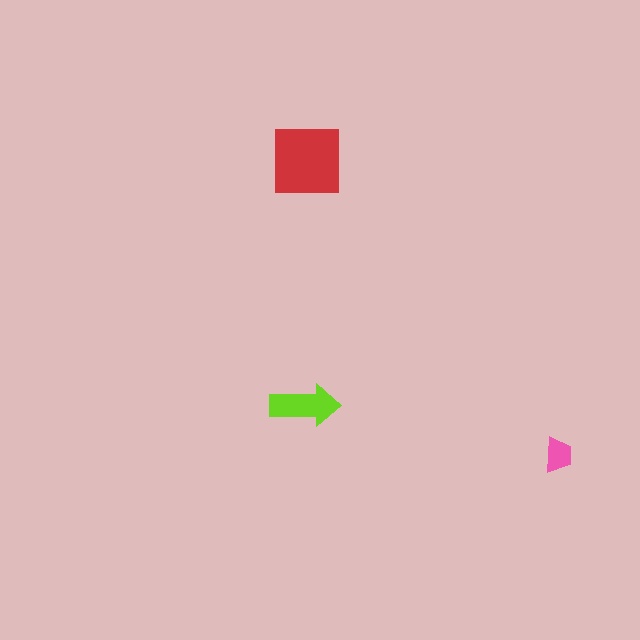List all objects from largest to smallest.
The red square, the lime arrow, the pink trapezoid.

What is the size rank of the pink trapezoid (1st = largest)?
3rd.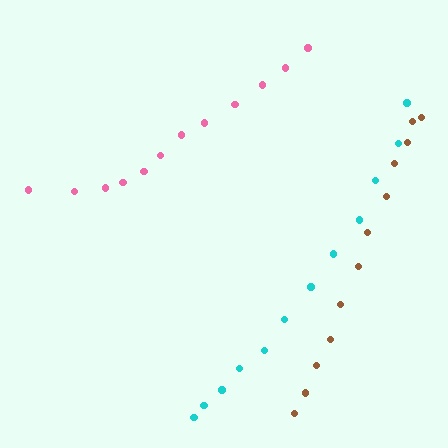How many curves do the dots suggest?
There are 3 distinct paths.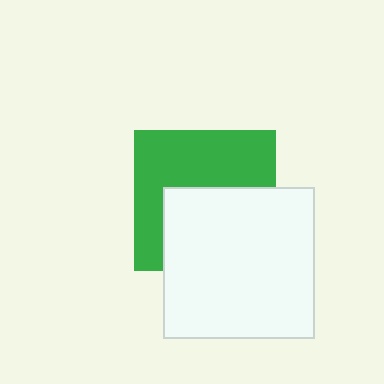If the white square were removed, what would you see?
You would see the complete green square.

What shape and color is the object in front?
The object in front is a white square.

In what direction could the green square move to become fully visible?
The green square could move up. That would shift it out from behind the white square entirely.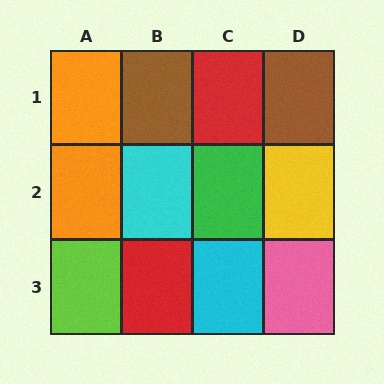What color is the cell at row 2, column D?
Yellow.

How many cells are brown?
2 cells are brown.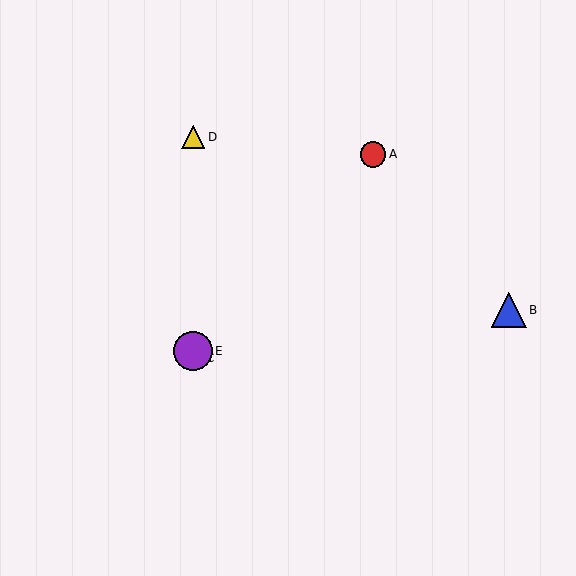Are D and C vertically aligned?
Yes, both are at x≈193.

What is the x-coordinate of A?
Object A is at x≈373.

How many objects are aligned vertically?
3 objects (C, D, E) are aligned vertically.